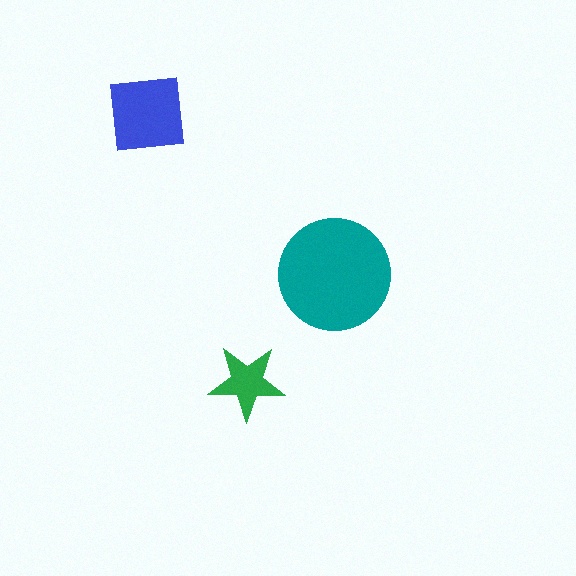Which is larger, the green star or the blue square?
The blue square.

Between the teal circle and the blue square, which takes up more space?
The teal circle.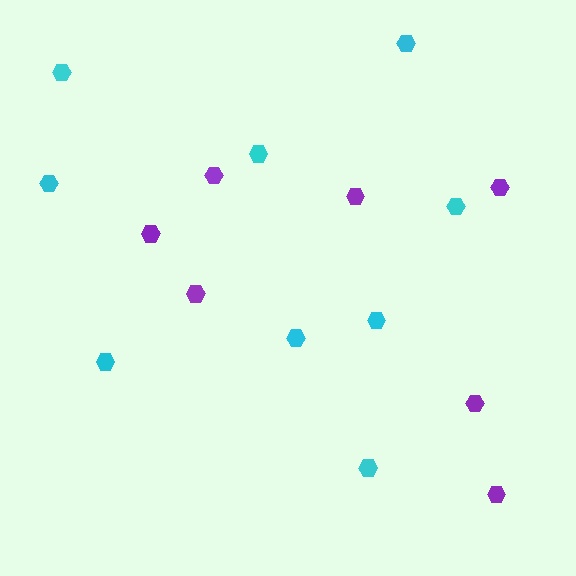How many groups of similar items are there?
There are 2 groups: one group of purple hexagons (7) and one group of cyan hexagons (9).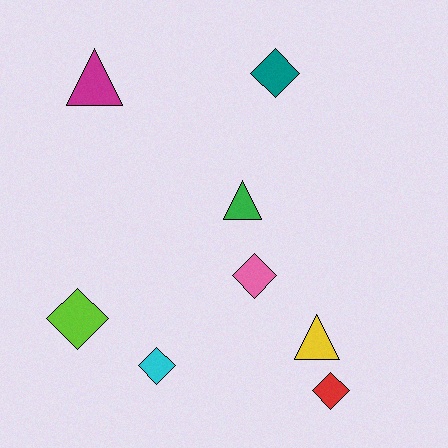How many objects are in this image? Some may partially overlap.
There are 8 objects.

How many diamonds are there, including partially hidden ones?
There are 5 diamonds.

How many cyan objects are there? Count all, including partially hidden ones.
There is 1 cyan object.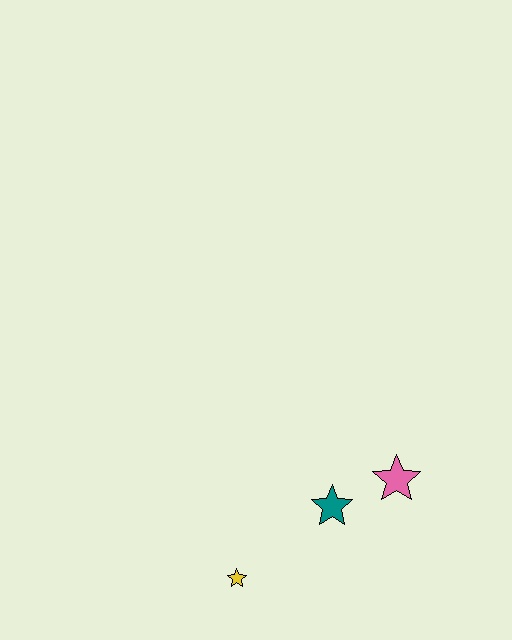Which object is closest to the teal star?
The pink star is closest to the teal star.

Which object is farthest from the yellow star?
The pink star is farthest from the yellow star.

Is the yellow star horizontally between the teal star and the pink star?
No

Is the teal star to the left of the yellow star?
No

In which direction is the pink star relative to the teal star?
The pink star is to the right of the teal star.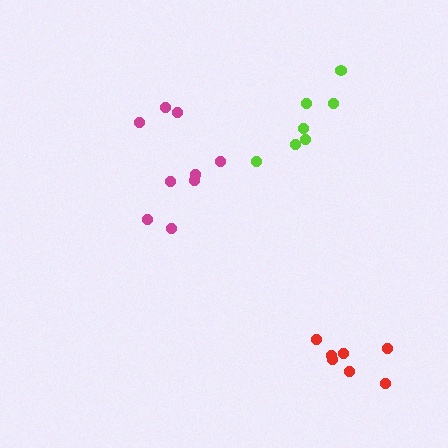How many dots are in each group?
Group 1: 7 dots, Group 2: 7 dots, Group 3: 9 dots (23 total).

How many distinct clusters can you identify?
There are 3 distinct clusters.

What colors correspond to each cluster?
The clusters are colored: red, lime, magenta.